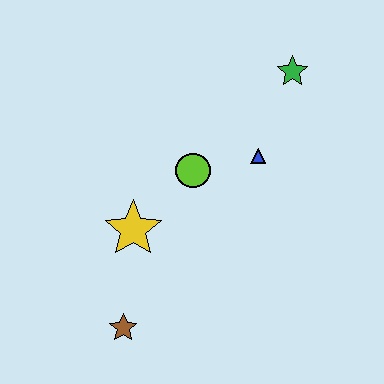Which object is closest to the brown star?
The yellow star is closest to the brown star.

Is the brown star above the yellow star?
No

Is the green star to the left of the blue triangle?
No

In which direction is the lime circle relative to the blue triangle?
The lime circle is to the left of the blue triangle.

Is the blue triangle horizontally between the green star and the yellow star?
Yes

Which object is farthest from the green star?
The brown star is farthest from the green star.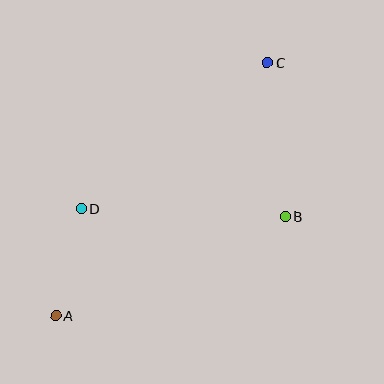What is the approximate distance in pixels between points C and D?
The distance between C and D is approximately 236 pixels.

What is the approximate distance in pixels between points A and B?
The distance between A and B is approximately 250 pixels.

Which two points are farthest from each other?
Points A and C are farthest from each other.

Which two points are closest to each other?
Points A and D are closest to each other.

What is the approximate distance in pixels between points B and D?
The distance between B and D is approximately 204 pixels.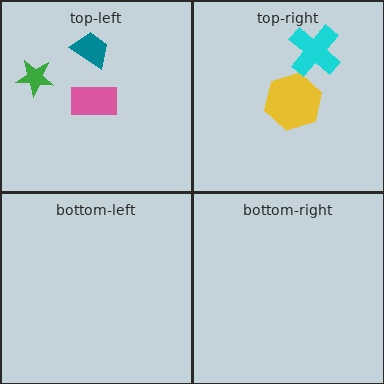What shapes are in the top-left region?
The pink rectangle, the teal trapezoid, the green star.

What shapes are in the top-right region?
The yellow hexagon, the cyan cross.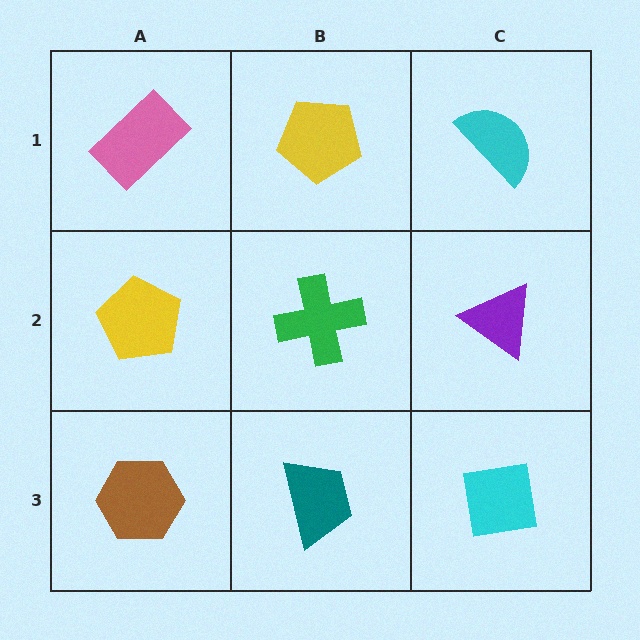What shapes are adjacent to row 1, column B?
A green cross (row 2, column B), a pink rectangle (row 1, column A), a cyan semicircle (row 1, column C).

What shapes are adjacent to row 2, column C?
A cyan semicircle (row 1, column C), a cyan square (row 3, column C), a green cross (row 2, column B).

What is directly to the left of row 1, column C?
A yellow pentagon.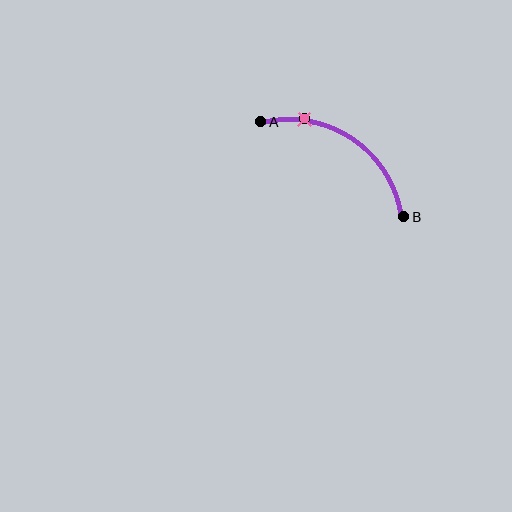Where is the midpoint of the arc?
The arc midpoint is the point on the curve farthest from the straight line joining A and B. It sits above that line.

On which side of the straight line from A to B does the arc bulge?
The arc bulges above the straight line connecting A and B.